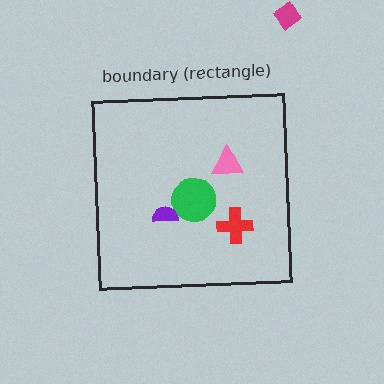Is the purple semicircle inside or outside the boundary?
Inside.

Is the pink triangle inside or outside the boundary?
Inside.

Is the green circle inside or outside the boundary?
Inside.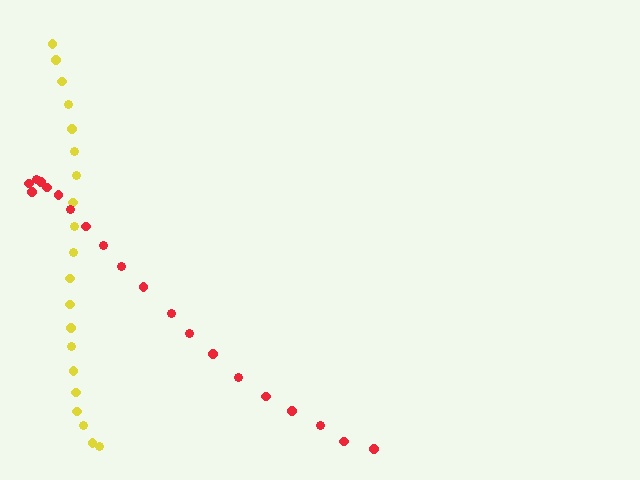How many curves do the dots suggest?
There are 2 distinct paths.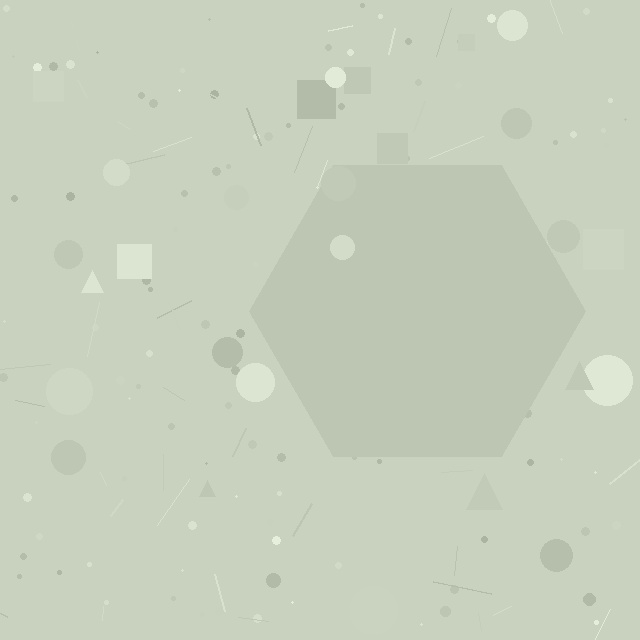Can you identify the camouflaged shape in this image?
The camouflaged shape is a hexagon.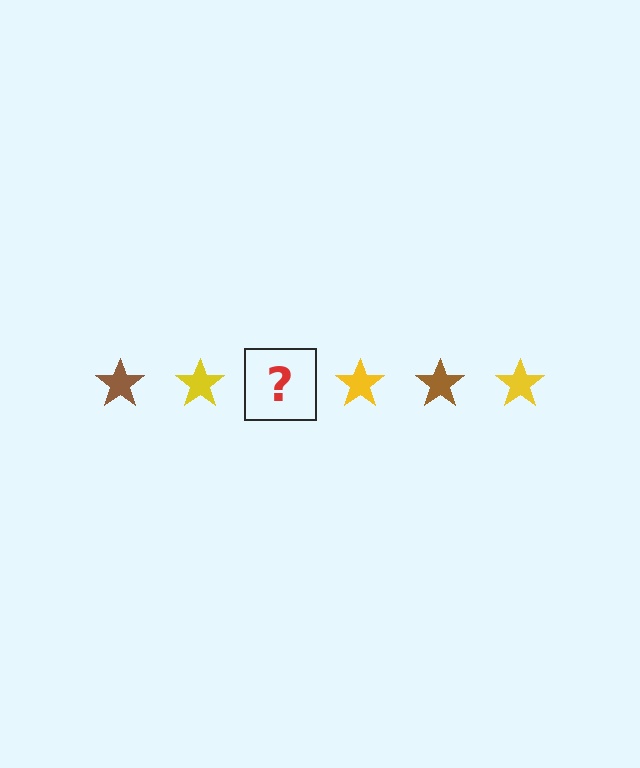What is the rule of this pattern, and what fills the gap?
The rule is that the pattern cycles through brown, yellow stars. The gap should be filled with a brown star.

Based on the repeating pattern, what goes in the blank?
The blank should be a brown star.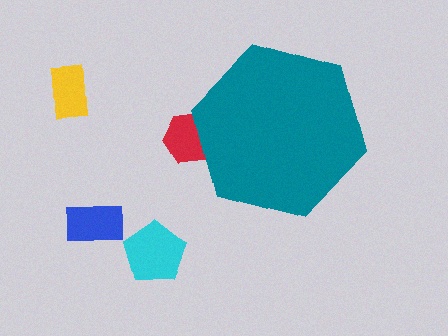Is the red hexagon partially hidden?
Yes, the red hexagon is partially hidden behind the teal hexagon.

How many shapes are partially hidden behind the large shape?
1 shape is partially hidden.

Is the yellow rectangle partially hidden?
No, the yellow rectangle is fully visible.